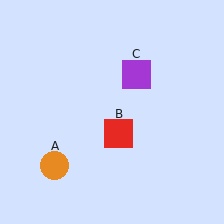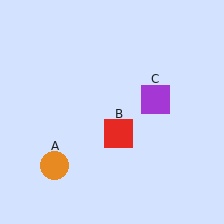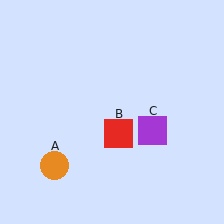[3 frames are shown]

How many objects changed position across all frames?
1 object changed position: purple square (object C).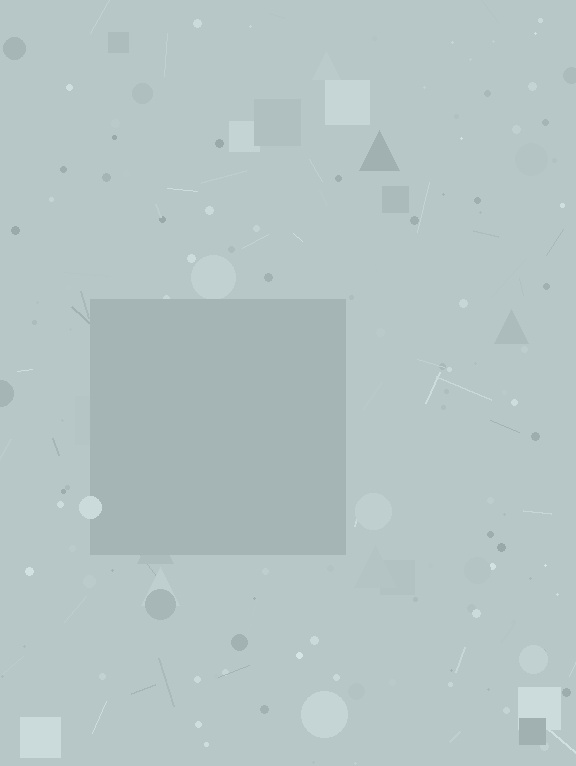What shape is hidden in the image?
A square is hidden in the image.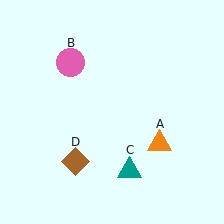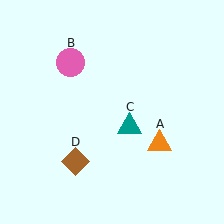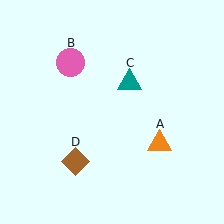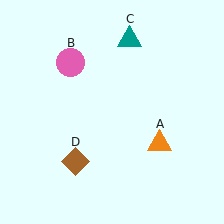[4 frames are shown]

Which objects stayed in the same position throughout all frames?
Orange triangle (object A) and pink circle (object B) and brown diamond (object D) remained stationary.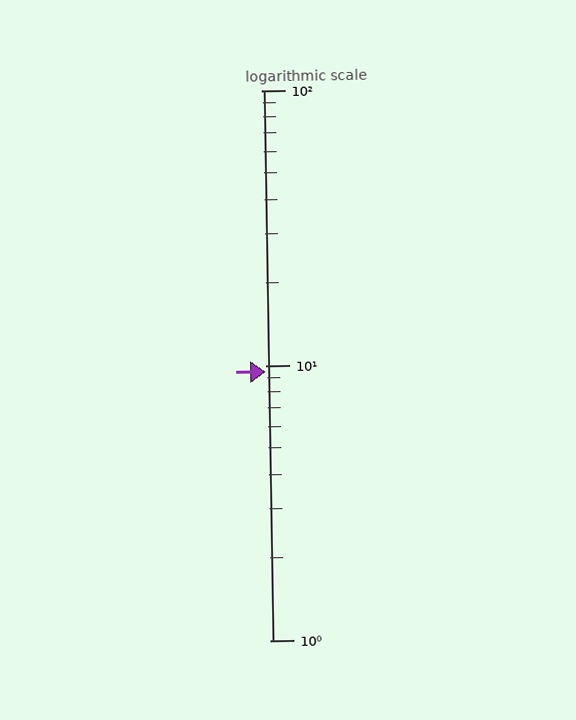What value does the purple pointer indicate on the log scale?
The pointer indicates approximately 9.5.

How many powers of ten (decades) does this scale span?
The scale spans 2 decades, from 1 to 100.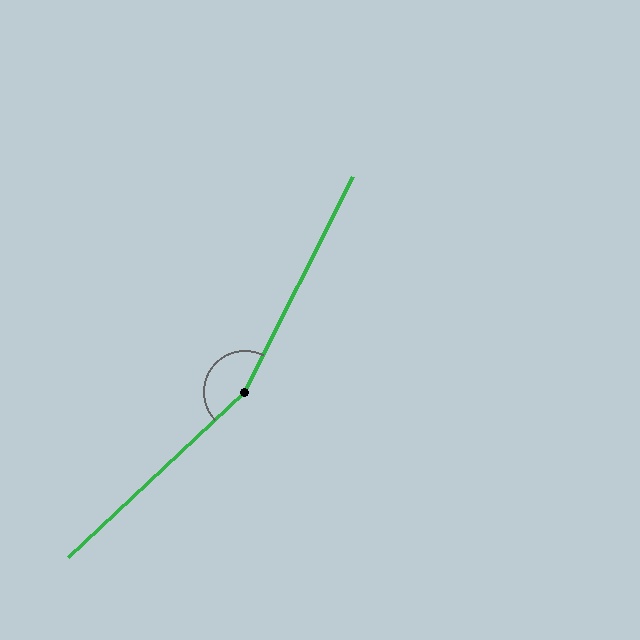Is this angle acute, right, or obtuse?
It is obtuse.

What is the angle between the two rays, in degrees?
Approximately 160 degrees.